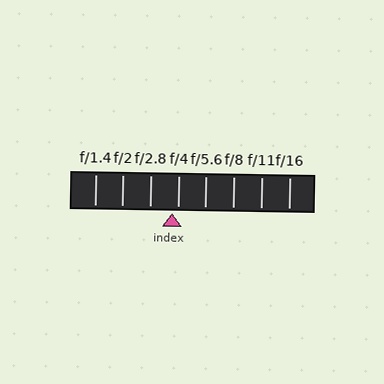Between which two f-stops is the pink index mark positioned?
The index mark is between f/2.8 and f/4.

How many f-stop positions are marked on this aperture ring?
There are 8 f-stop positions marked.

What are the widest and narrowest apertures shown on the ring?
The widest aperture shown is f/1.4 and the narrowest is f/16.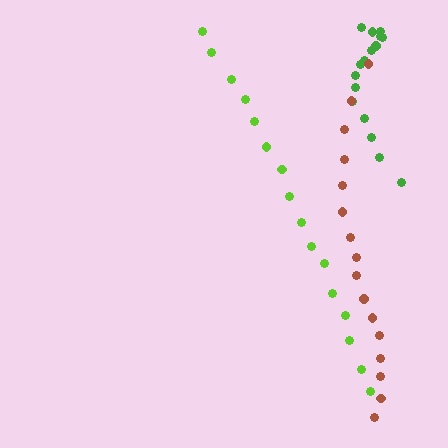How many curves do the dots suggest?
There are 3 distinct paths.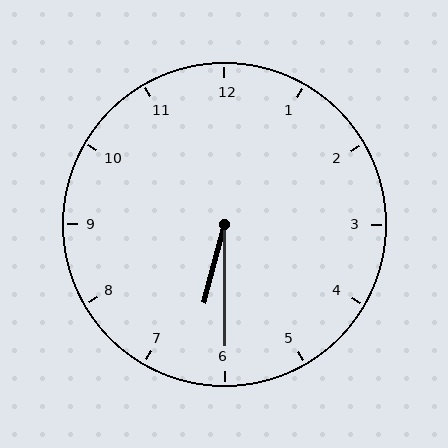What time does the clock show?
6:30.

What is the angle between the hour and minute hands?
Approximately 15 degrees.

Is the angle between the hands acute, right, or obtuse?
It is acute.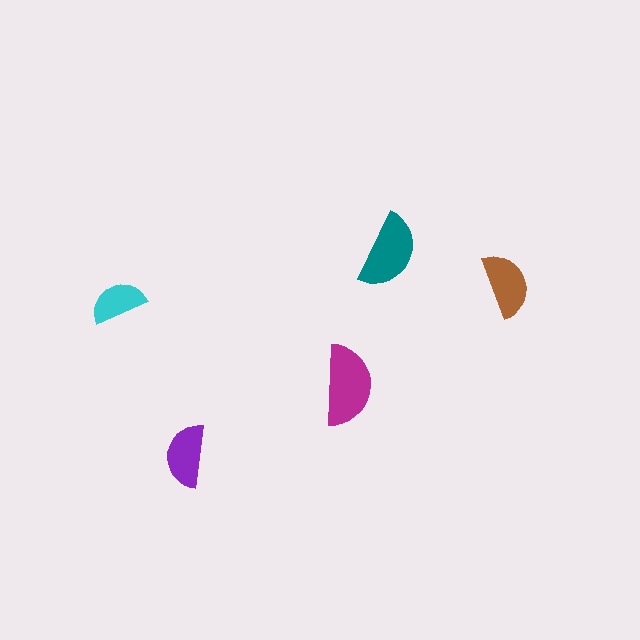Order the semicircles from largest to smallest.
the magenta one, the teal one, the brown one, the purple one, the cyan one.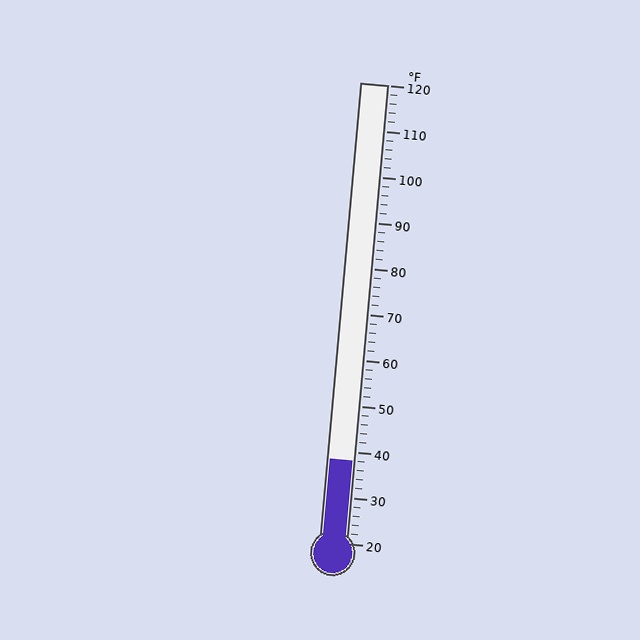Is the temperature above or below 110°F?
The temperature is below 110°F.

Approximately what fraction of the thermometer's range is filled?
The thermometer is filled to approximately 20% of its range.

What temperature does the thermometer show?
The thermometer shows approximately 38°F.